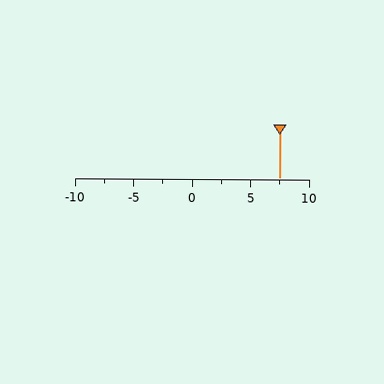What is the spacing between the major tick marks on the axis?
The major ticks are spaced 5 apart.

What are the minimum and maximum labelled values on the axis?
The axis runs from -10 to 10.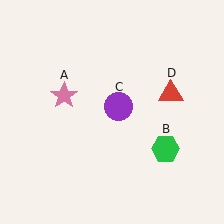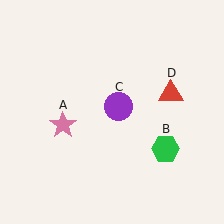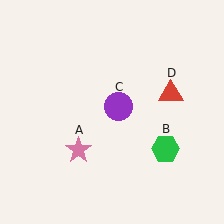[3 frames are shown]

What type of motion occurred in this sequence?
The pink star (object A) rotated counterclockwise around the center of the scene.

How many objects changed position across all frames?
1 object changed position: pink star (object A).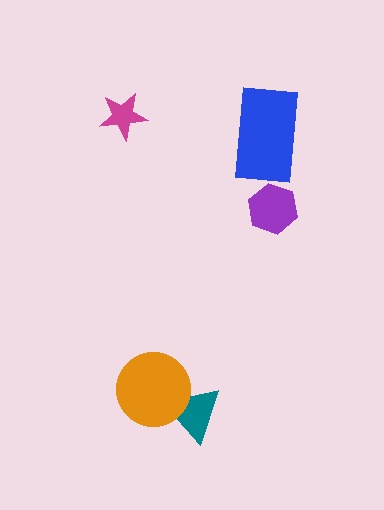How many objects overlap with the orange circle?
1 object overlaps with the orange circle.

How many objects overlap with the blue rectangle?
0 objects overlap with the blue rectangle.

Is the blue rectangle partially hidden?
No, no other shape covers it.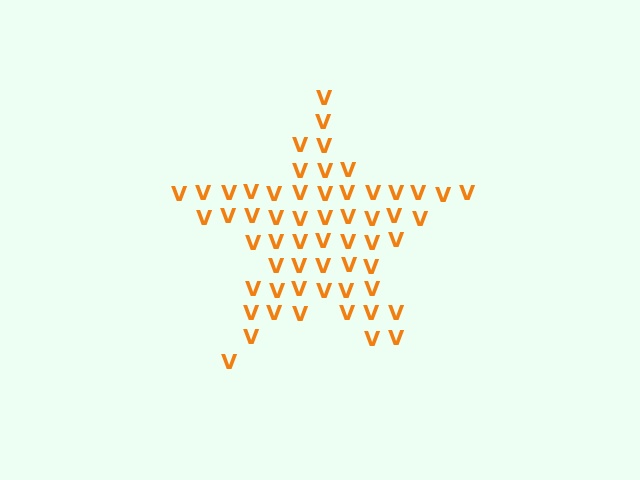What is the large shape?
The large shape is a star.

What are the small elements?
The small elements are letter V's.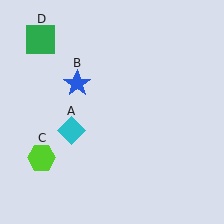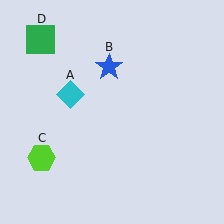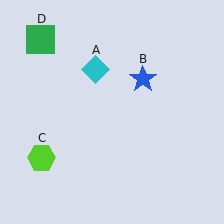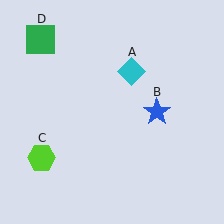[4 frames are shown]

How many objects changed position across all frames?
2 objects changed position: cyan diamond (object A), blue star (object B).